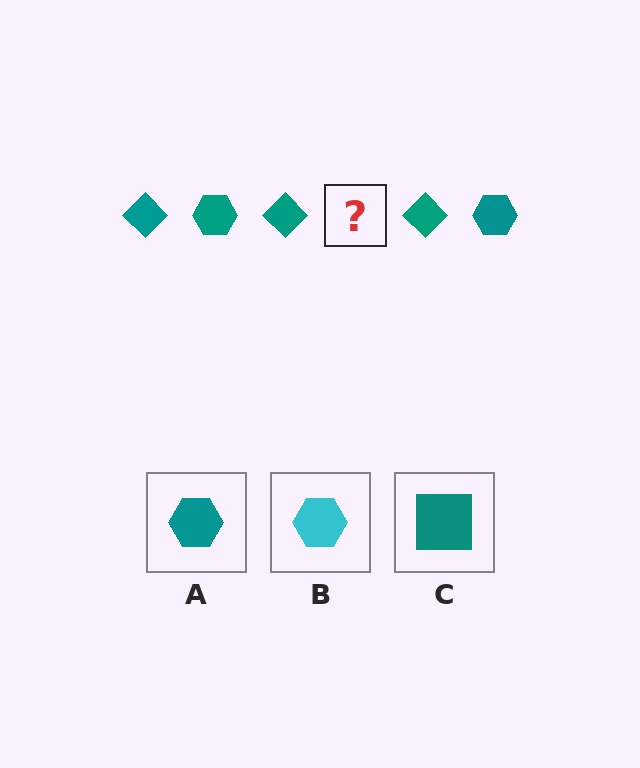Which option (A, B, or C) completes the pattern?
A.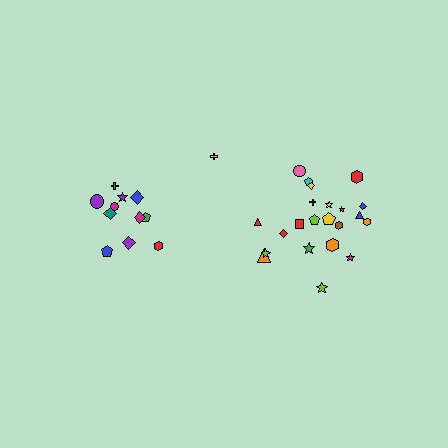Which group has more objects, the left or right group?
The right group.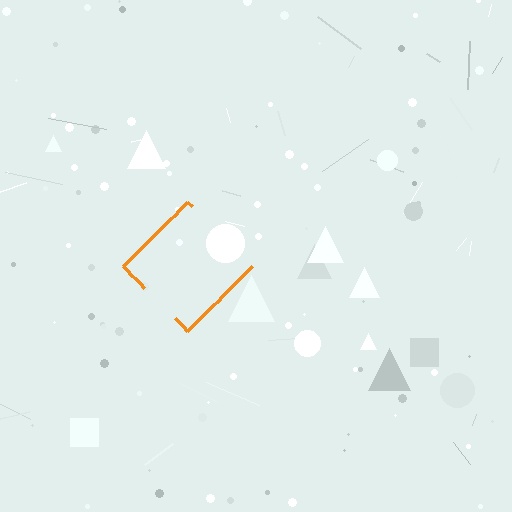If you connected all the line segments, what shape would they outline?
They would outline a diamond.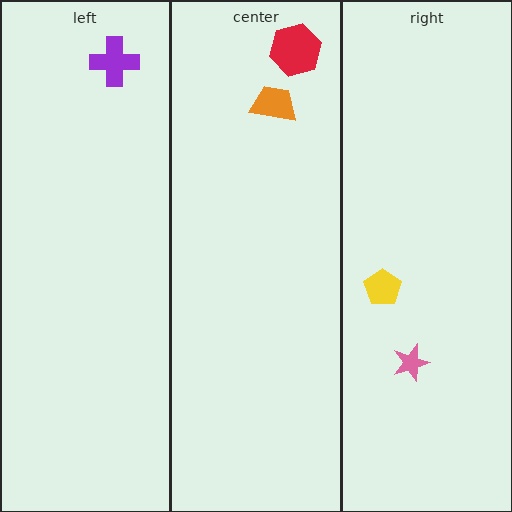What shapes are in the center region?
The orange trapezoid, the red hexagon.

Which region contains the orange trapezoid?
The center region.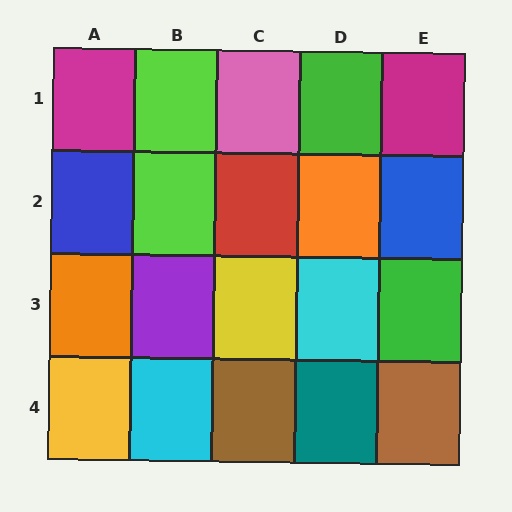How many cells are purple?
1 cell is purple.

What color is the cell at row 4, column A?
Yellow.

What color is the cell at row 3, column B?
Purple.